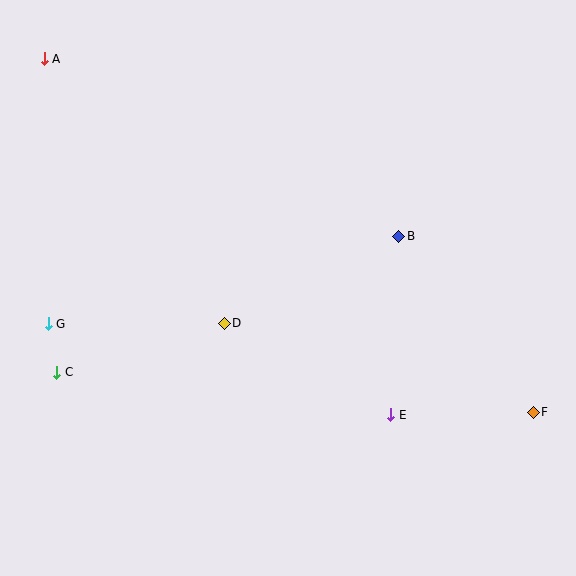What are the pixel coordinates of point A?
Point A is at (44, 59).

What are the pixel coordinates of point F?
Point F is at (533, 412).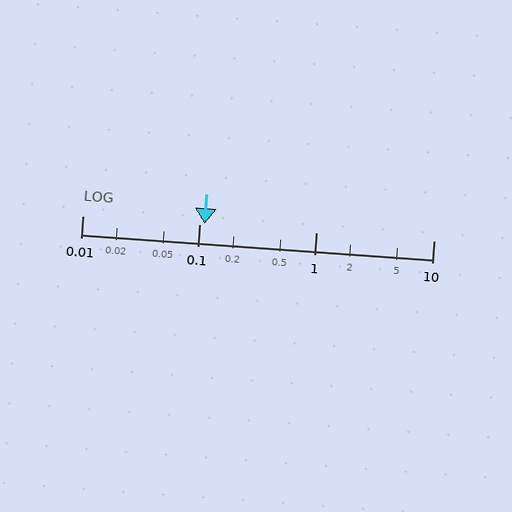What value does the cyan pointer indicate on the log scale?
The pointer indicates approximately 0.11.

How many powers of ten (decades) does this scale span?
The scale spans 3 decades, from 0.01 to 10.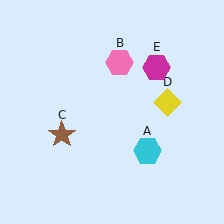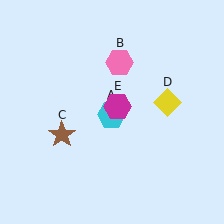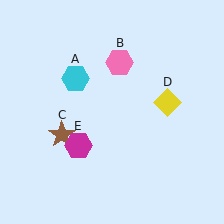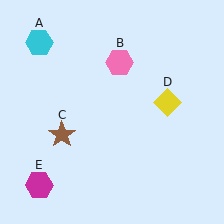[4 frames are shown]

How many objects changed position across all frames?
2 objects changed position: cyan hexagon (object A), magenta hexagon (object E).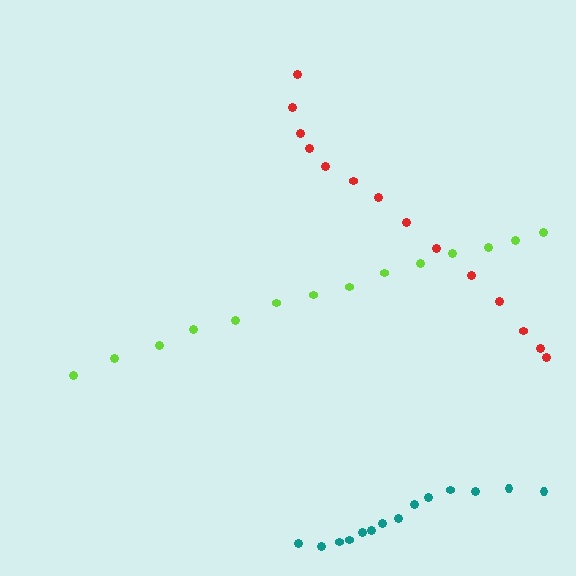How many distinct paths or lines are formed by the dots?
There are 3 distinct paths.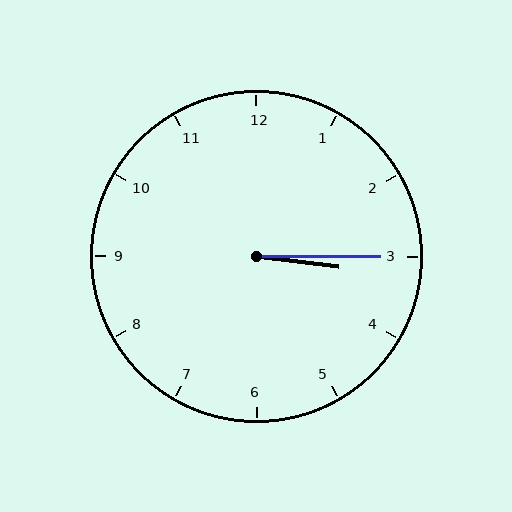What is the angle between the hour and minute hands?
Approximately 8 degrees.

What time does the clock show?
3:15.